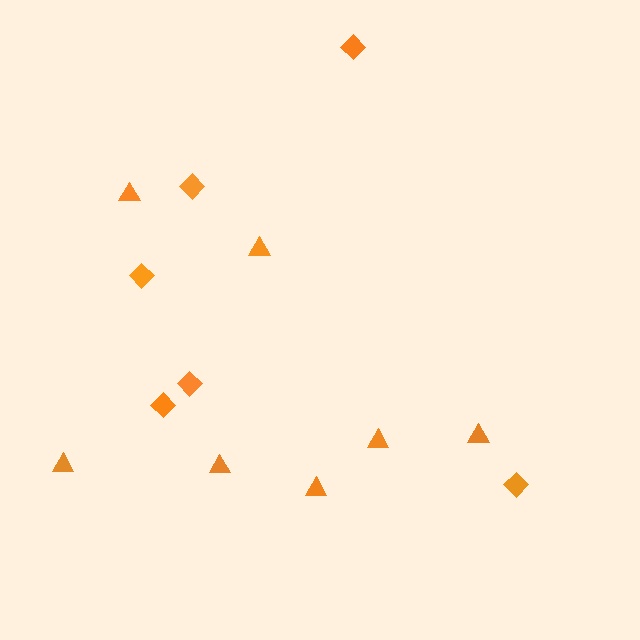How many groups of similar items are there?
There are 2 groups: one group of triangles (7) and one group of diamonds (6).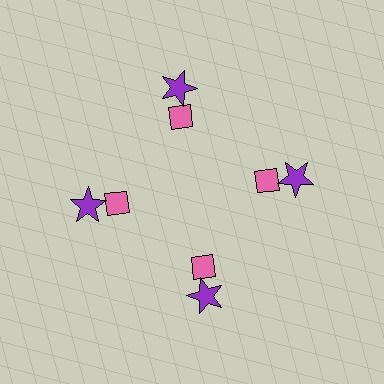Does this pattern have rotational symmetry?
Yes, this pattern has 4-fold rotational symmetry. It looks the same after rotating 90 degrees around the center.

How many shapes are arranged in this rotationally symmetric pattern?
There are 8 shapes, arranged in 4 groups of 2.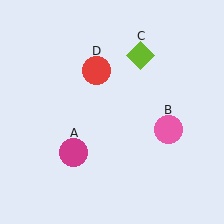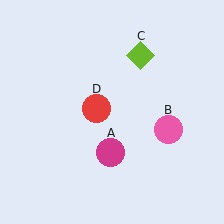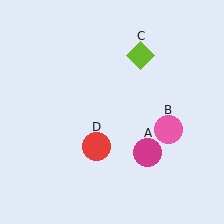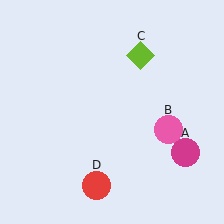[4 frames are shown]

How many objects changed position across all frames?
2 objects changed position: magenta circle (object A), red circle (object D).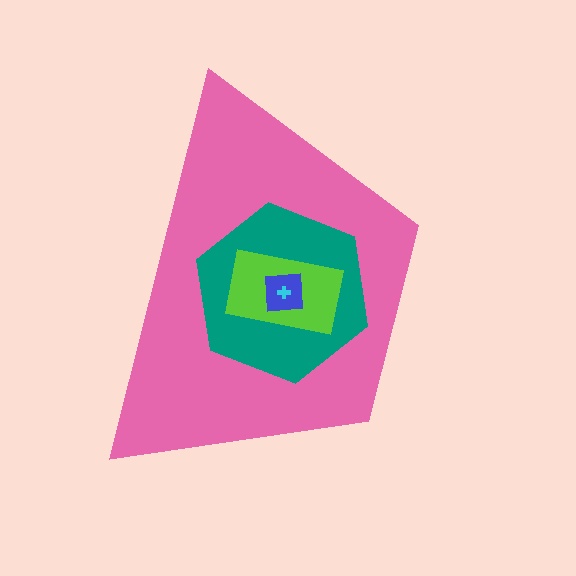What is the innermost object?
The cyan cross.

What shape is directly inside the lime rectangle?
The blue square.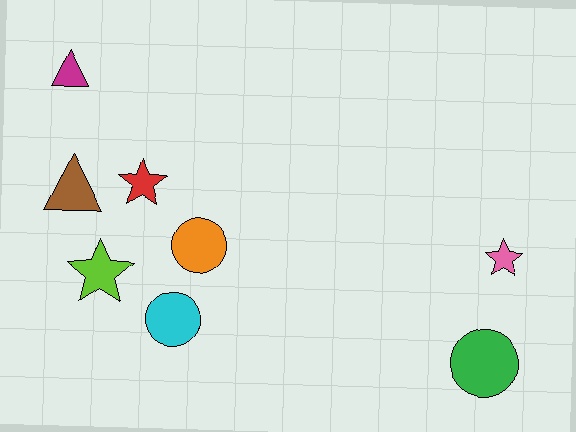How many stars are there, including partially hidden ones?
There are 3 stars.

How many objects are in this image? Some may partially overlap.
There are 8 objects.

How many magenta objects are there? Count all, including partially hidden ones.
There is 1 magenta object.